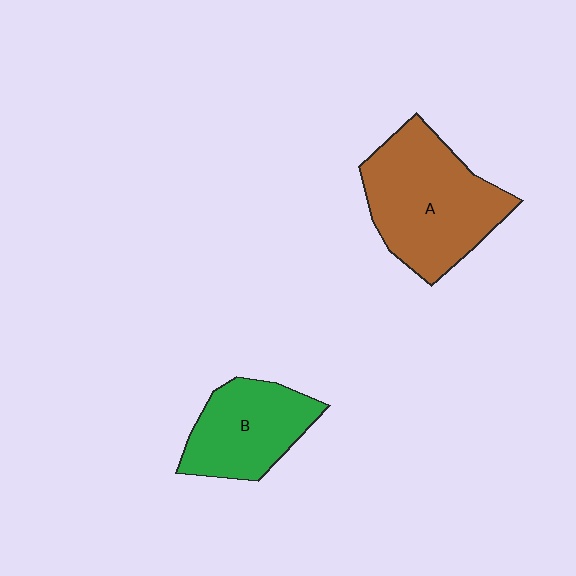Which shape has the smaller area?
Shape B (green).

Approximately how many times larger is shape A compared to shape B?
Approximately 1.5 times.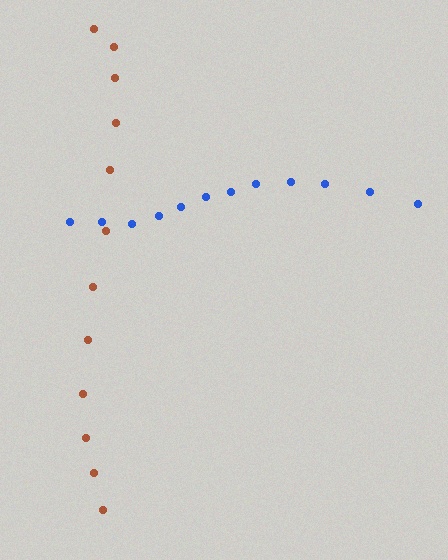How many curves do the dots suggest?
There are 2 distinct paths.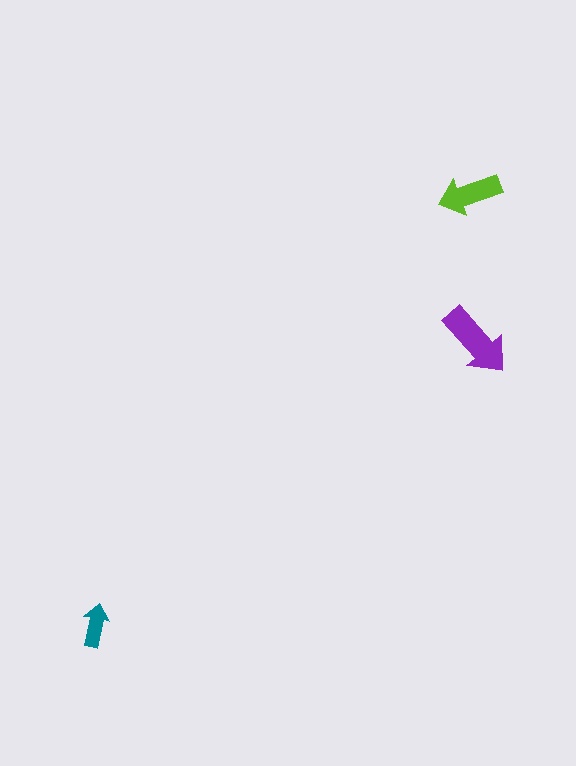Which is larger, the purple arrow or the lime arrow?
The purple one.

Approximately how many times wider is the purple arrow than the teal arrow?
About 2 times wider.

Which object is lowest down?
The teal arrow is bottommost.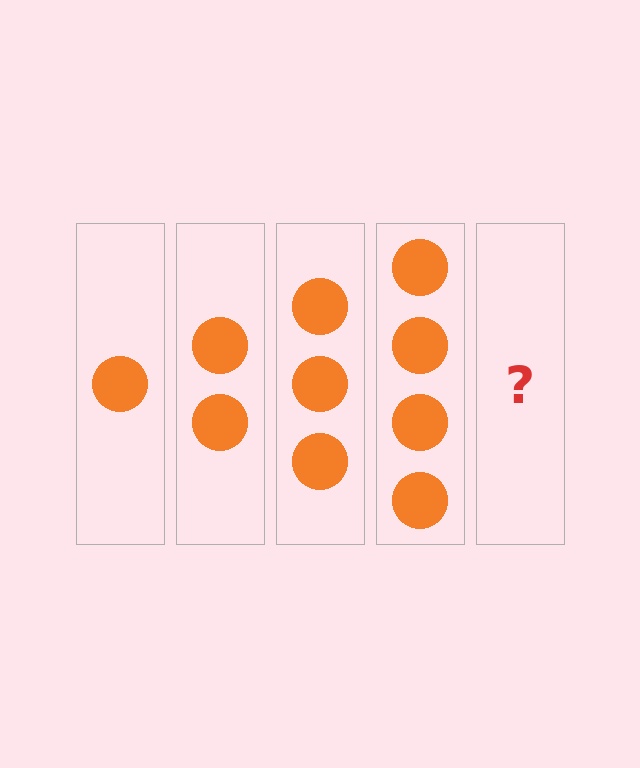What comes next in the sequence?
The next element should be 5 circles.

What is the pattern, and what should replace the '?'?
The pattern is that each step adds one more circle. The '?' should be 5 circles.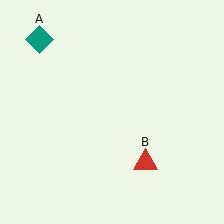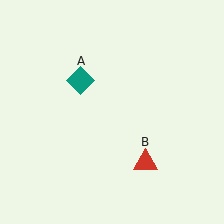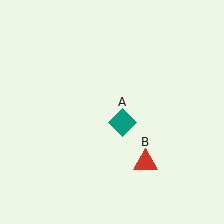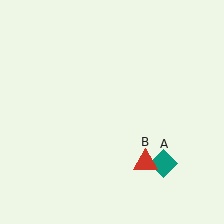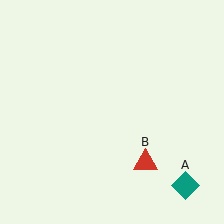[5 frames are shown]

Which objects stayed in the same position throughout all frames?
Red triangle (object B) remained stationary.